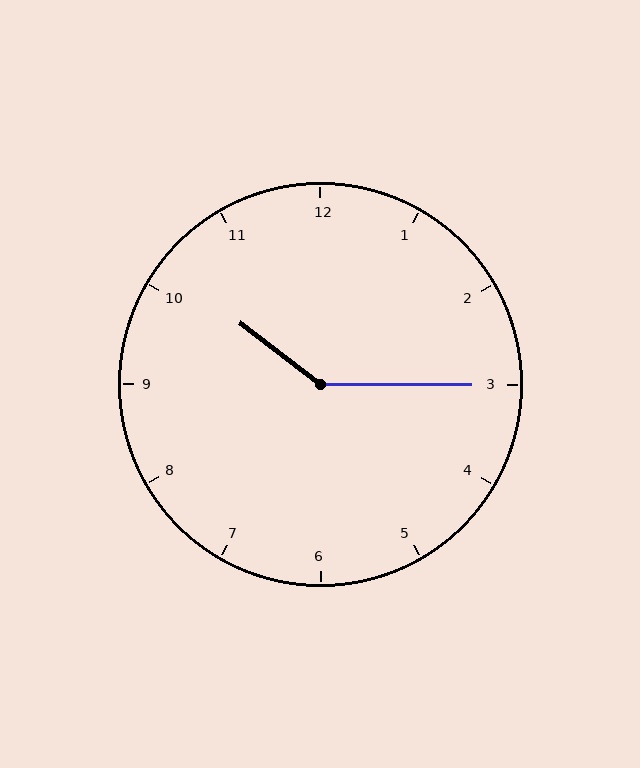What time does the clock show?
10:15.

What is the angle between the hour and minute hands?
Approximately 142 degrees.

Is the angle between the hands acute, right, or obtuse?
It is obtuse.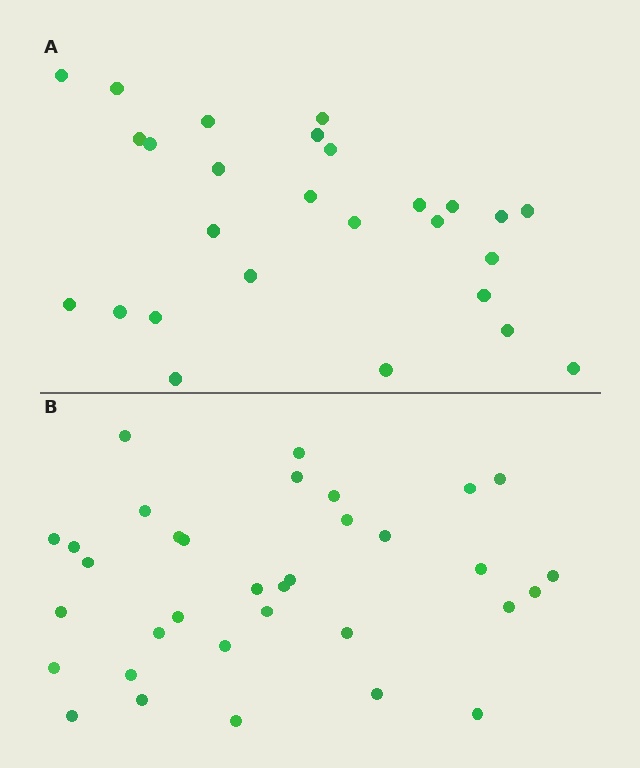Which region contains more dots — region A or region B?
Region B (the bottom region) has more dots.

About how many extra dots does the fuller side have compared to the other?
Region B has roughly 8 or so more dots than region A.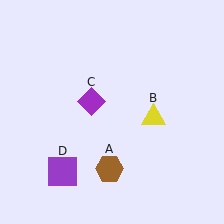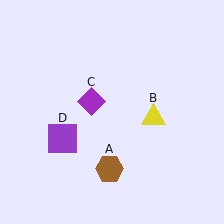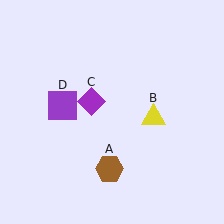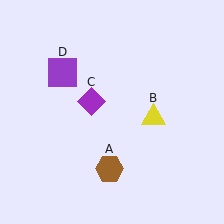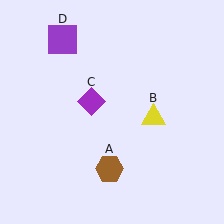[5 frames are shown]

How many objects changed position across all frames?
1 object changed position: purple square (object D).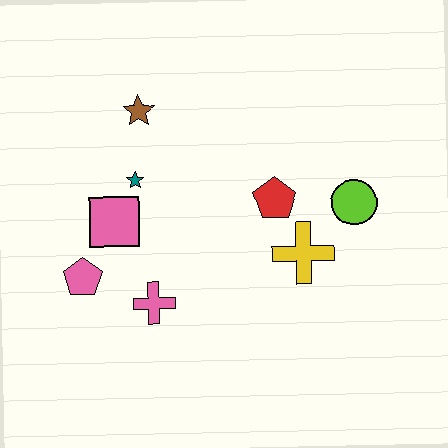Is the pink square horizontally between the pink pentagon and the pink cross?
Yes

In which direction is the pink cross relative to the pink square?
The pink cross is below the pink square.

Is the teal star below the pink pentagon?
No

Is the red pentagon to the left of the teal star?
No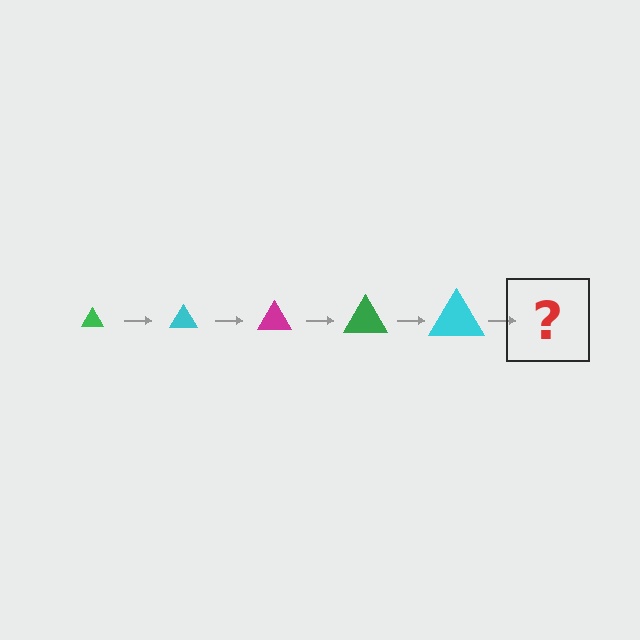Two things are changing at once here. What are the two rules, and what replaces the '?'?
The two rules are that the triangle grows larger each step and the color cycles through green, cyan, and magenta. The '?' should be a magenta triangle, larger than the previous one.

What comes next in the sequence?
The next element should be a magenta triangle, larger than the previous one.